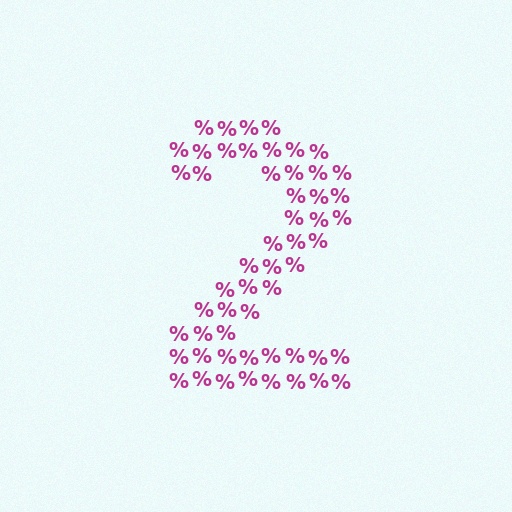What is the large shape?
The large shape is the digit 2.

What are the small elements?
The small elements are percent signs.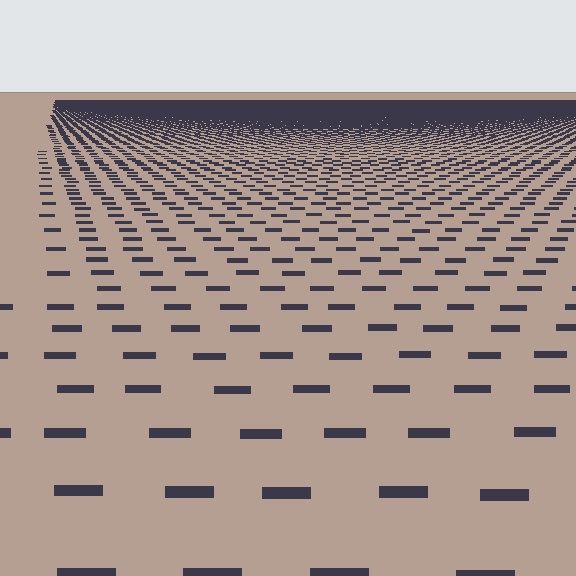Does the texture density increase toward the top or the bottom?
Density increases toward the top.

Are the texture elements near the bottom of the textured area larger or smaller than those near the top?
Larger. Near the bottom, elements are closer to the viewer and appear at a bigger on-screen size.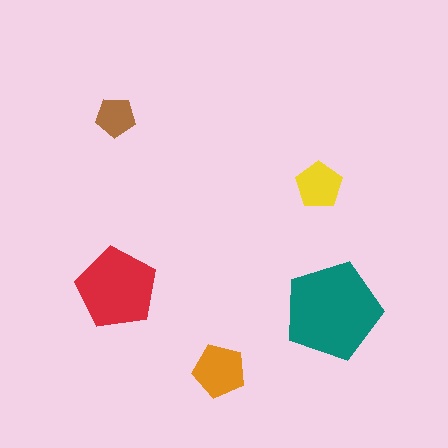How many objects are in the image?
There are 5 objects in the image.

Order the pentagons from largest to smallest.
the teal one, the red one, the orange one, the yellow one, the brown one.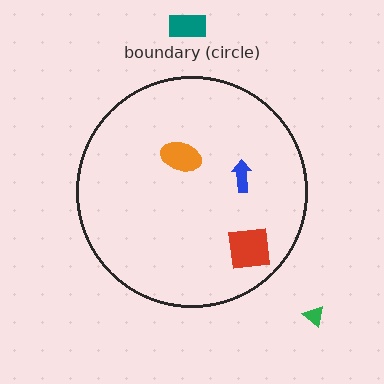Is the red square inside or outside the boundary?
Inside.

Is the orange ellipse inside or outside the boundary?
Inside.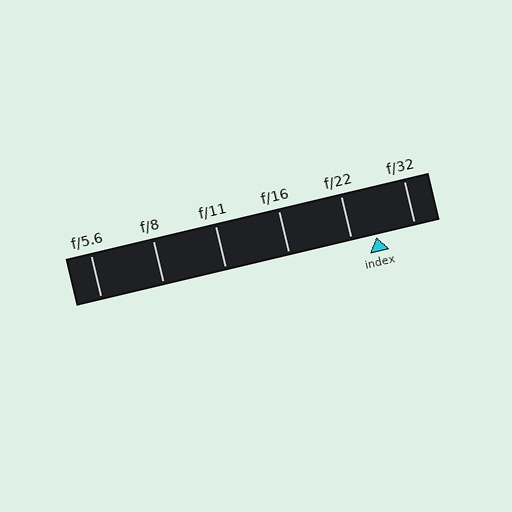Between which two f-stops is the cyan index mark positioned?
The index mark is between f/22 and f/32.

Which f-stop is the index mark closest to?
The index mark is closest to f/22.